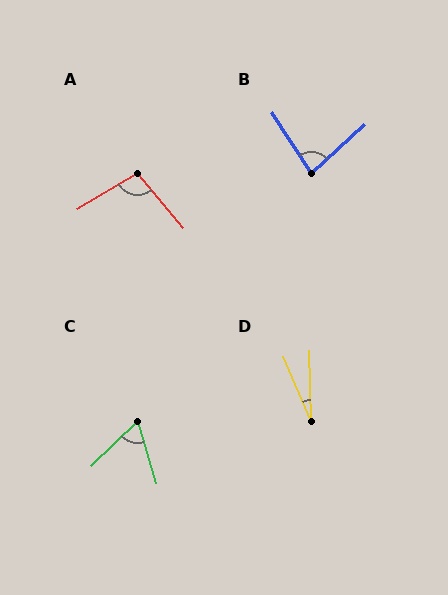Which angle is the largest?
A, at approximately 100 degrees.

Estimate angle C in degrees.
Approximately 63 degrees.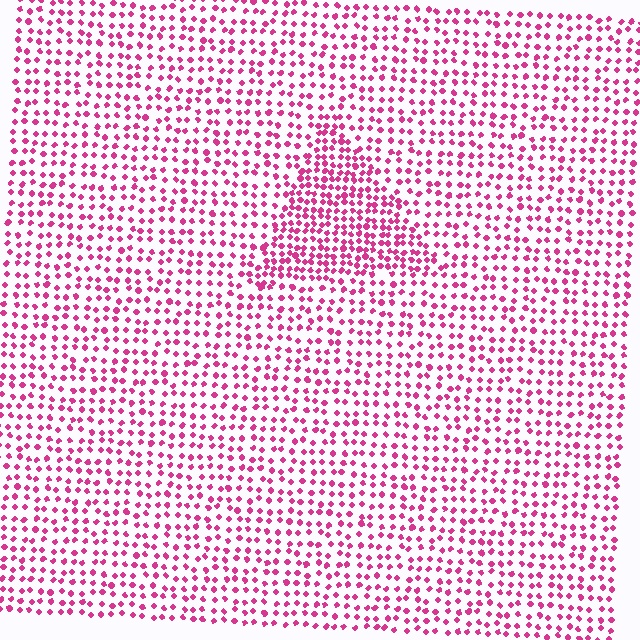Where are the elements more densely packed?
The elements are more densely packed inside the triangle boundary.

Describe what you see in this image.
The image contains small magenta elements arranged at two different densities. A triangle-shaped region is visible where the elements are more densely packed than the surrounding area.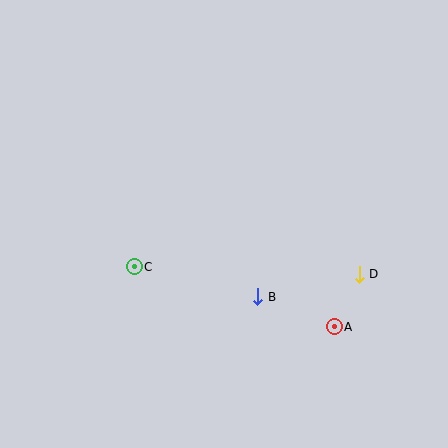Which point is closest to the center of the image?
Point B at (258, 297) is closest to the center.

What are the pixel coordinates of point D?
Point D is at (359, 274).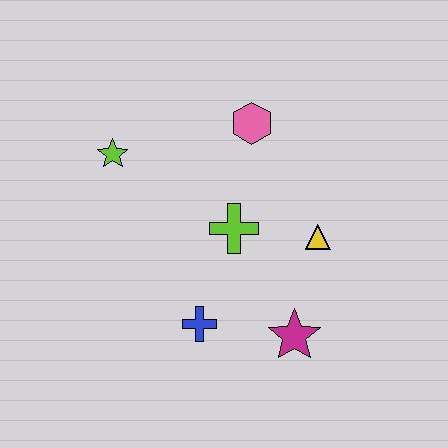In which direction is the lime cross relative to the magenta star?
The lime cross is above the magenta star.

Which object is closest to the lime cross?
The yellow triangle is closest to the lime cross.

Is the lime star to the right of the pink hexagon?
No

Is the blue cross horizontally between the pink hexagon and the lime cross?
No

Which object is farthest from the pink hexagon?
The magenta star is farthest from the pink hexagon.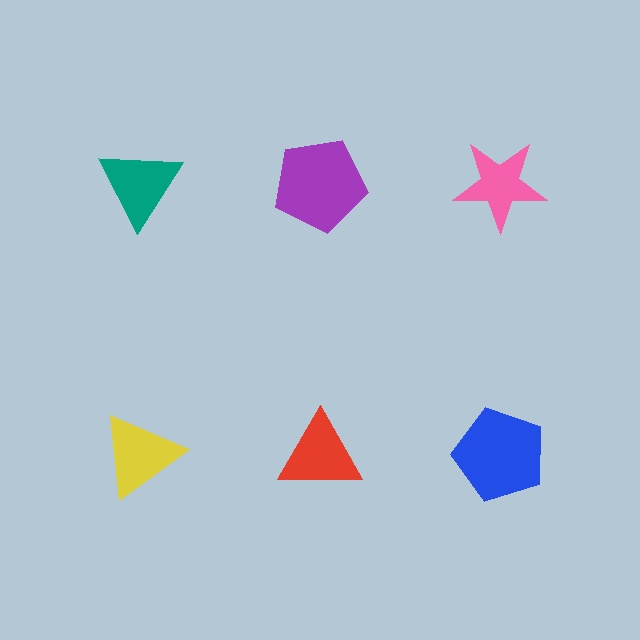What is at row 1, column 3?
A pink star.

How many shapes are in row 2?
3 shapes.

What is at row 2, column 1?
A yellow triangle.